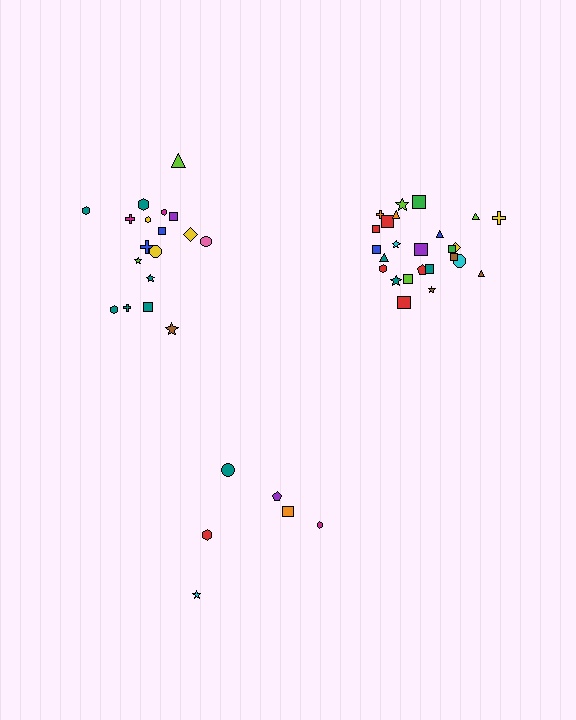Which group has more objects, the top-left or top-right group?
The top-right group.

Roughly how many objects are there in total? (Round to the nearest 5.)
Roughly 50 objects in total.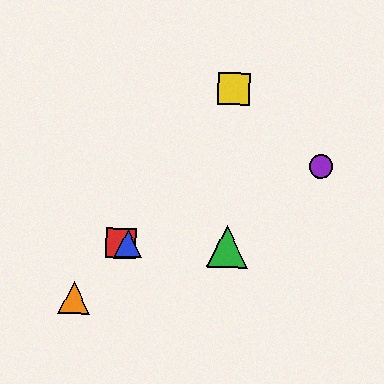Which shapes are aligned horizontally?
The red square, the blue triangle, the green triangle are aligned horizontally.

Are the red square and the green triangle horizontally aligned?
Yes, both are at y≈243.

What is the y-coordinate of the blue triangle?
The blue triangle is at y≈244.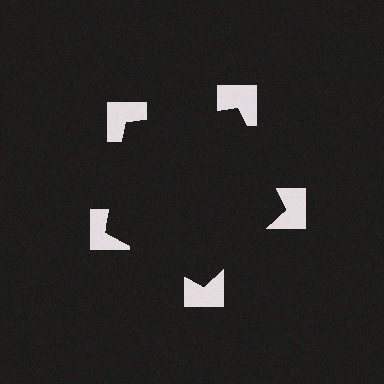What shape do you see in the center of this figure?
An illusory pentagon — its edges are inferred from the aligned wedge cuts in the notched squares, not physically drawn.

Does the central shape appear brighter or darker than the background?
It typically appears slightly darker than the background, even though no actual brightness change is drawn.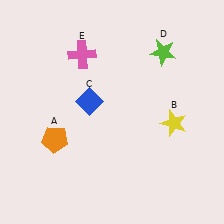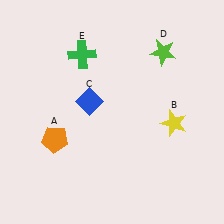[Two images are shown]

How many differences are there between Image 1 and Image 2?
There is 1 difference between the two images.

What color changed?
The cross (E) changed from pink in Image 1 to green in Image 2.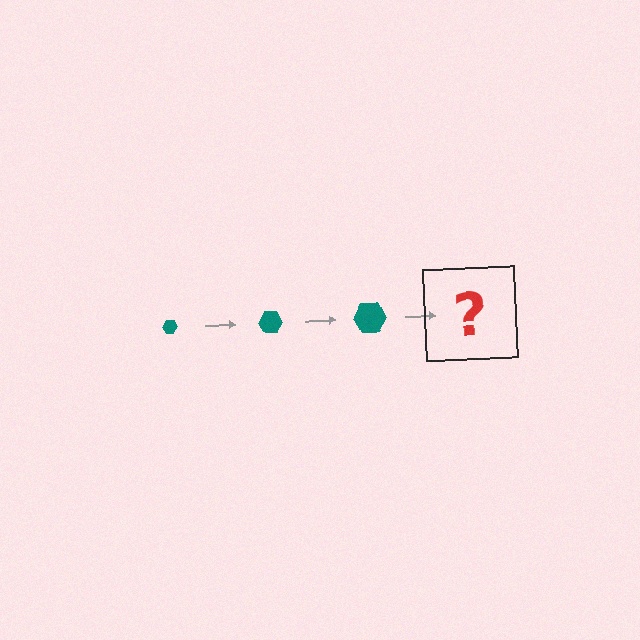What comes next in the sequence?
The next element should be a teal hexagon, larger than the previous one.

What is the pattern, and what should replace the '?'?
The pattern is that the hexagon gets progressively larger each step. The '?' should be a teal hexagon, larger than the previous one.